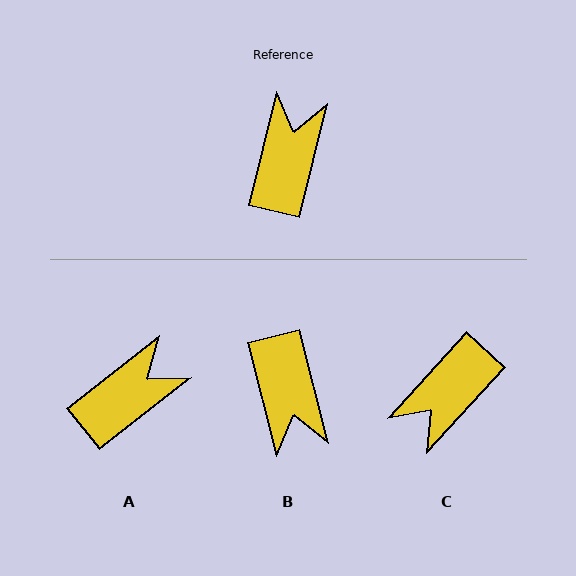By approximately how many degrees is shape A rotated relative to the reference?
Approximately 38 degrees clockwise.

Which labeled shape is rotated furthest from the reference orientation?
B, about 152 degrees away.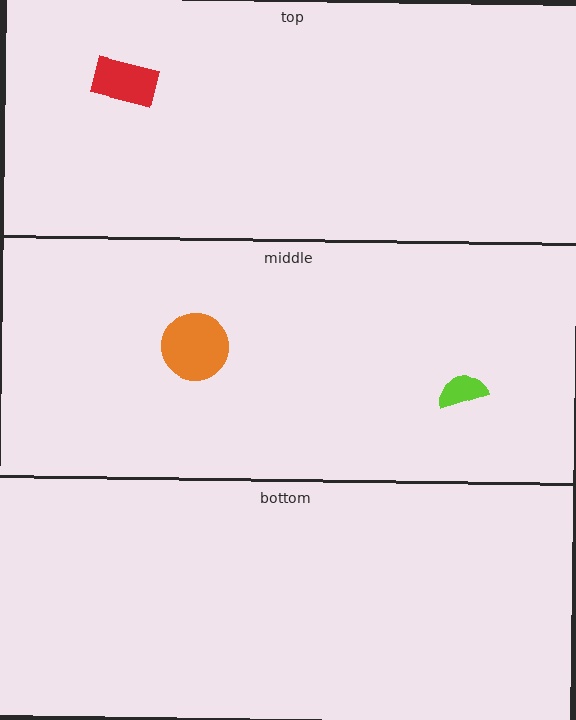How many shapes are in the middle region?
2.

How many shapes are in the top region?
1.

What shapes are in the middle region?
The lime semicircle, the orange circle.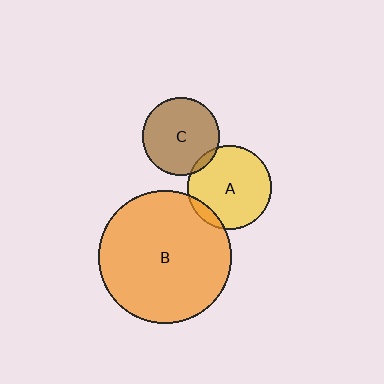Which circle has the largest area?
Circle B (orange).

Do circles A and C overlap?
Yes.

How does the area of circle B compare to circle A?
Approximately 2.5 times.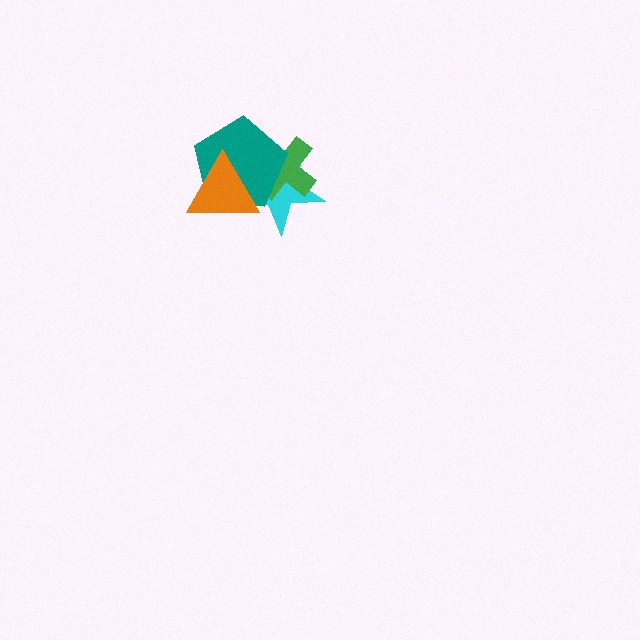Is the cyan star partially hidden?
Yes, it is partially covered by another shape.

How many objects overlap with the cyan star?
3 objects overlap with the cyan star.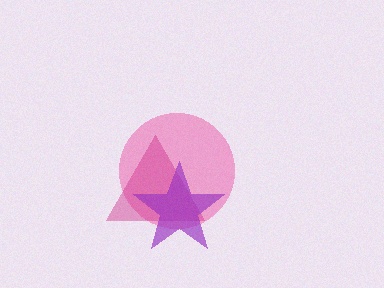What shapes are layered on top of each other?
The layered shapes are: a pink circle, a magenta triangle, a purple star.